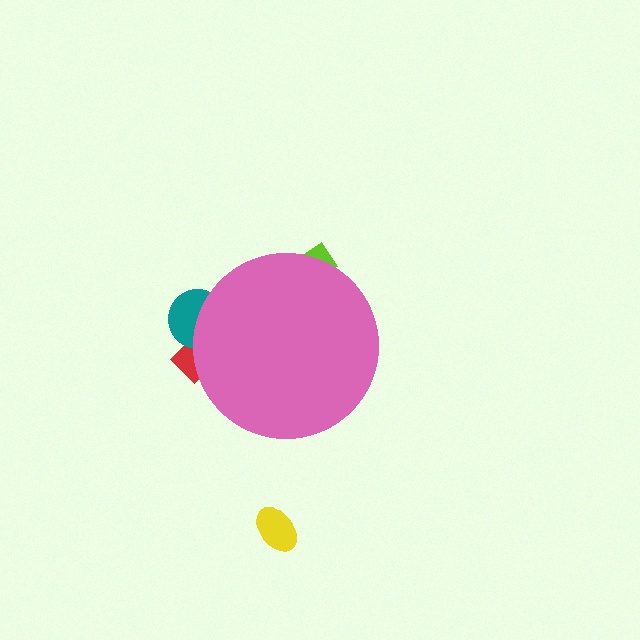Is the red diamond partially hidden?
Yes, the red diamond is partially hidden behind the pink circle.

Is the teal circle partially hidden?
Yes, the teal circle is partially hidden behind the pink circle.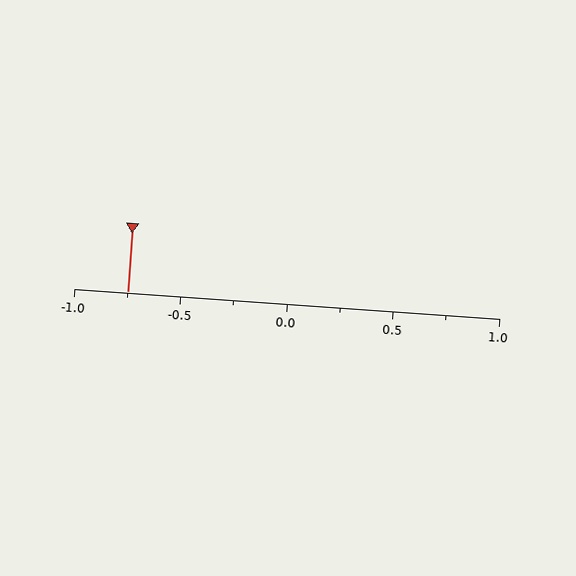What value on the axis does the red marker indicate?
The marker indicates approximately -0.75.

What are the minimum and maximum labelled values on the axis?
The axis runs from -1.0 to 1.0.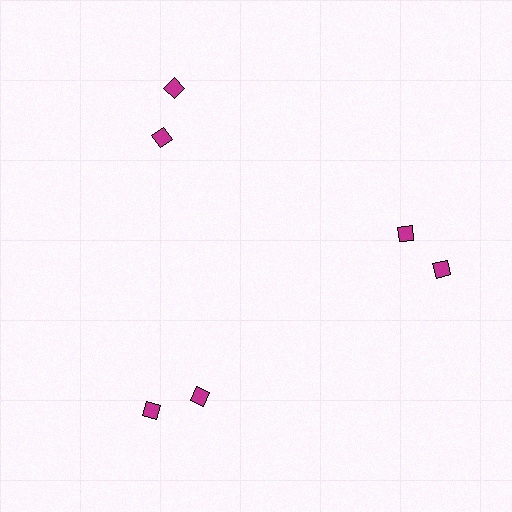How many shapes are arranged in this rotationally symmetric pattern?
There are 6 shapes, arranged in 3 groups of 2.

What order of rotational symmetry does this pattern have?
This pattern has 3-fold rotational symmetry.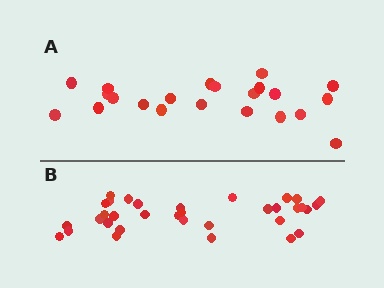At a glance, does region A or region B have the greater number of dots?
Region B (the bottom region) has more dots.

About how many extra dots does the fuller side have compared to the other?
Region B has roughly 12 or so more dots than region A.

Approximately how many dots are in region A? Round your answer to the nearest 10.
About 20 dots. (The exact count is 22, which rounds to 20.)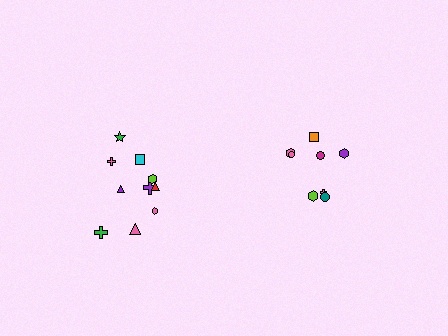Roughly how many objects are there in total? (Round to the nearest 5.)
Roughly 20 objects in total.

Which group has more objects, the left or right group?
The left group.